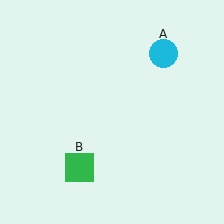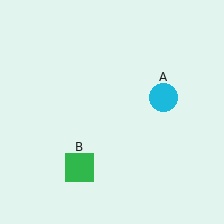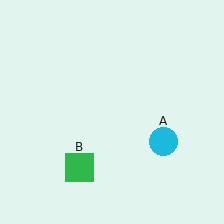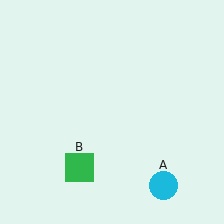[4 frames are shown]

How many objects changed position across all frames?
1 object changed position: cyan circle (object A).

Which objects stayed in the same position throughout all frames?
Green square (object B) remained stationary.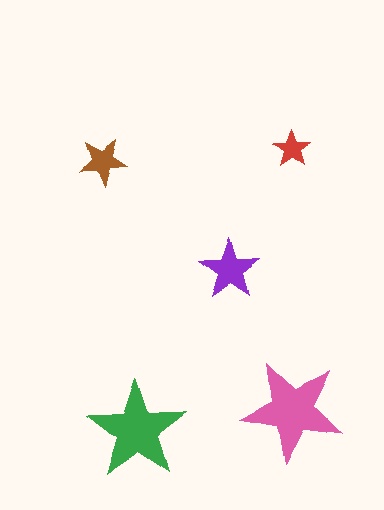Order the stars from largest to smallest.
the pink one, the green one, the purple one, the brown one, the red one.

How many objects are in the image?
There are 5 objects in the image.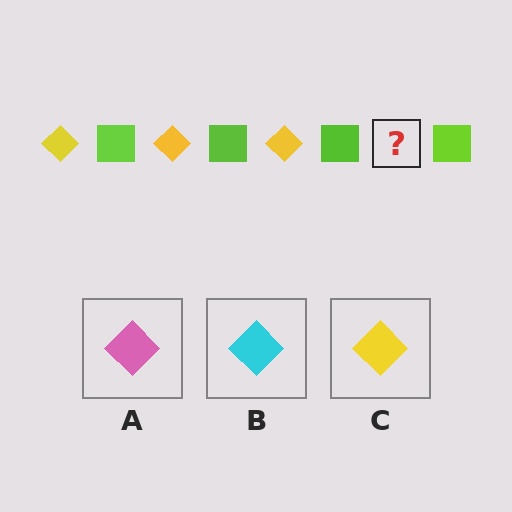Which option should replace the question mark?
Option C.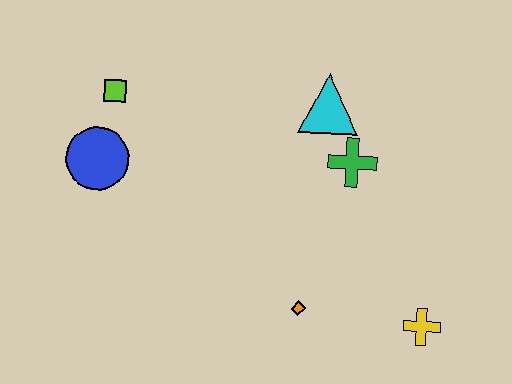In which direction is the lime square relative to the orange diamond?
The lime square is above the orange diamond.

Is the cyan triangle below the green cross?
No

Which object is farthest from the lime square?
The yellow cross is farthest from the lime square.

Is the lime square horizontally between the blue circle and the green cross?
Yes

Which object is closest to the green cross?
The cyan triangle is closest to the green cross.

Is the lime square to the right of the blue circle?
Yes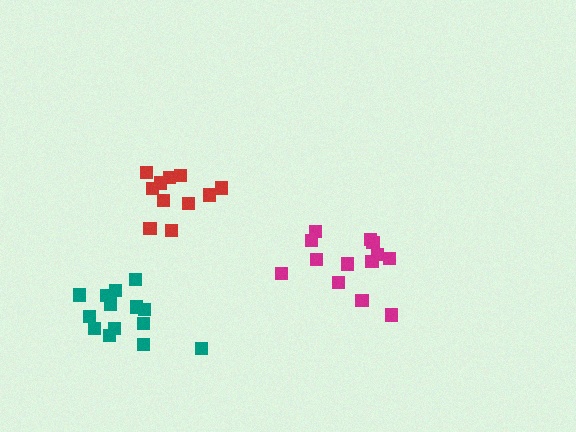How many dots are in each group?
Group 1: 13 dots, Group 2: 11 dots, Group 3: 14 dots (38 total).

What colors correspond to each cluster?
The clusters are colored: magenta, red, teal.